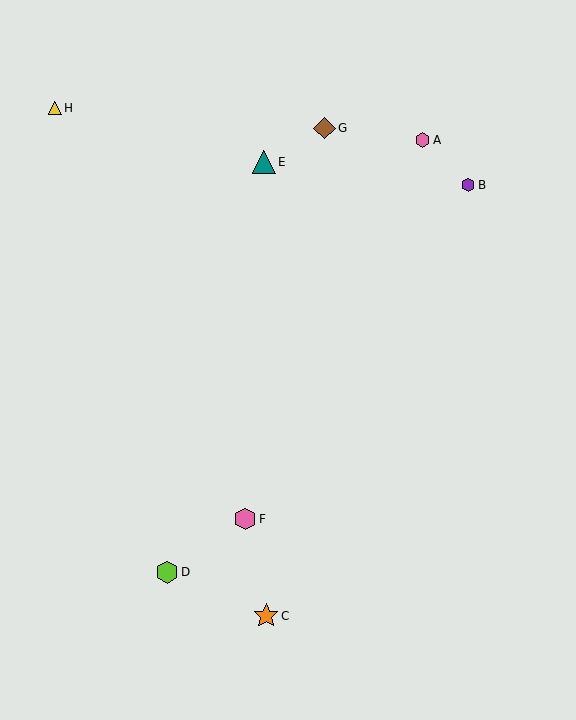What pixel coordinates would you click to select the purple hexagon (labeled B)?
Click at (468, 185) to select the purple hexagon B.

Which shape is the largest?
The orange star (labeled C) is the largest.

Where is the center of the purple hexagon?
The center of the purple hexagon is at (468, 185).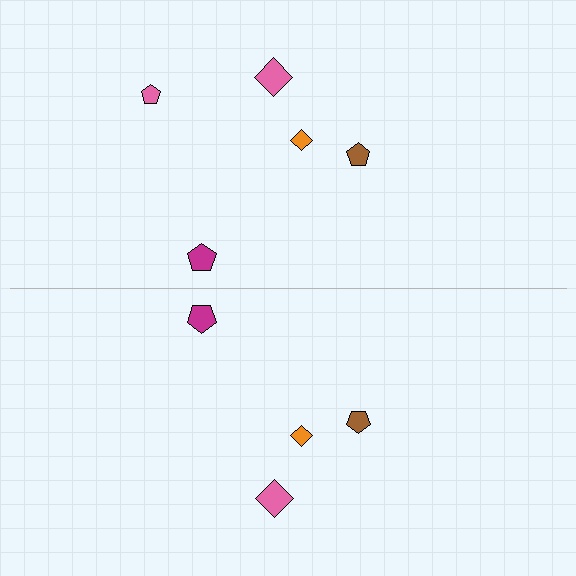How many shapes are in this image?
There are 9 shapes in this image.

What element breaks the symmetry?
A pink pentagon is missing from the bottom side.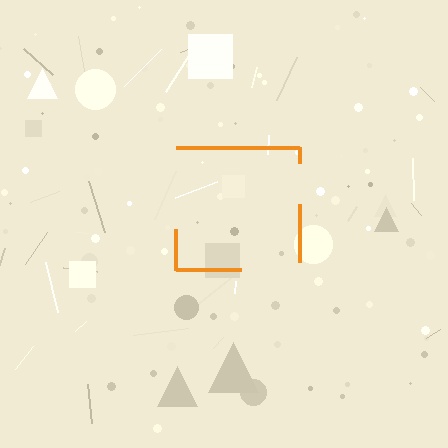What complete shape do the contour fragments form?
The contour fragments form a square.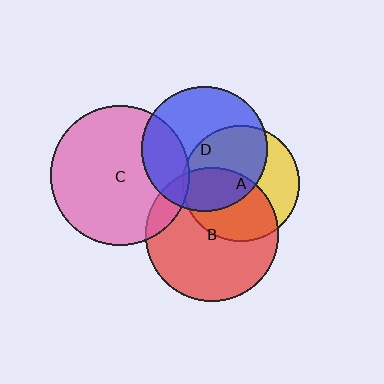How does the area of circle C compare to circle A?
Approximately 1.4 times.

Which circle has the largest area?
Circle C (pink).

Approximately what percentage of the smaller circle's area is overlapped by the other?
Approximately 25%.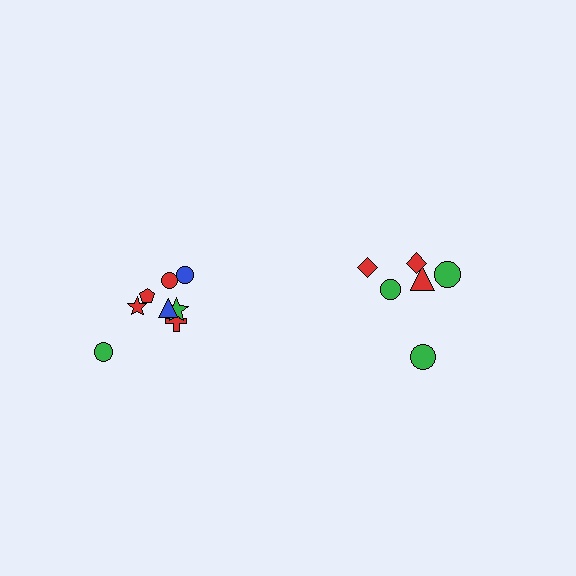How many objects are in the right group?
There are 6 objects.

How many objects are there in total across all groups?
There are 14 objects.